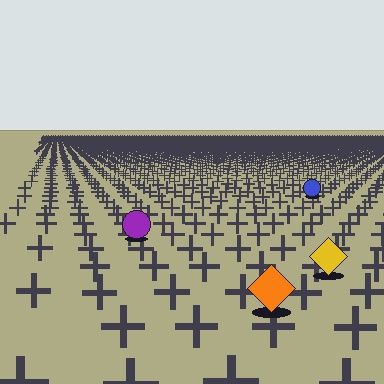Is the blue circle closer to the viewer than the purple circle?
No. The purple circle is closer — you can tell from the texture gradient: the ground texture is coarser near it.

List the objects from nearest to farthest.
From nearest to farthest: the orange diamond, the yellow diamond, the purple circle, the blue circle.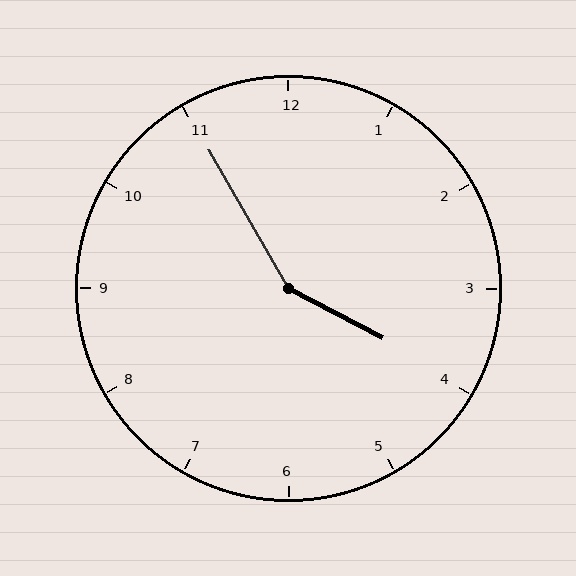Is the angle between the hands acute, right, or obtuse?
It is obtuse.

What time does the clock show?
3:55.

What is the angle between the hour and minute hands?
Approximately 148 degrees.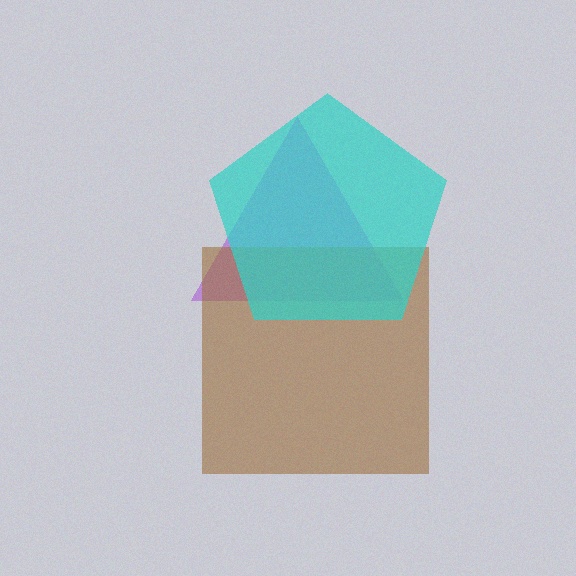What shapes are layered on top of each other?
The layered shapes are: a purple triangle, a brown square, a cyan pentagon.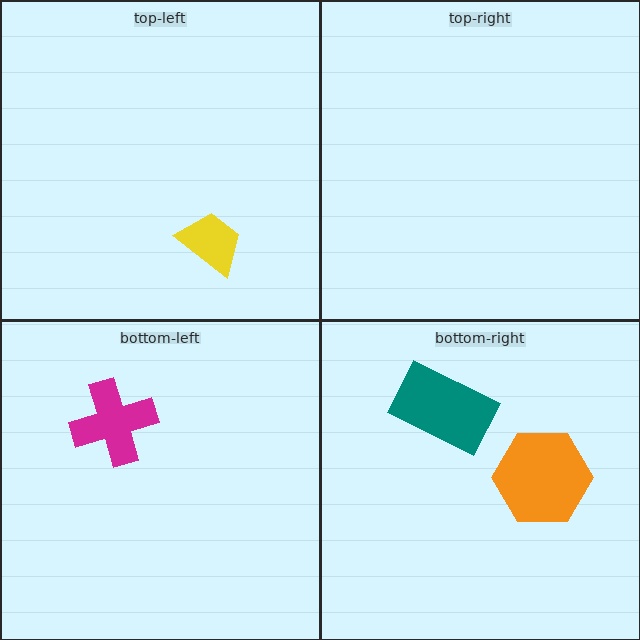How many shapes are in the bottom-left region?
1.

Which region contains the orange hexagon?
The bottom-right region.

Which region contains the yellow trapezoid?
The top-left region.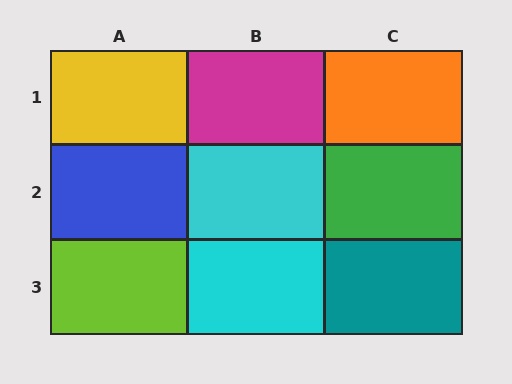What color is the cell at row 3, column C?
Teal.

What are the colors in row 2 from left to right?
Blue, cyan, green.